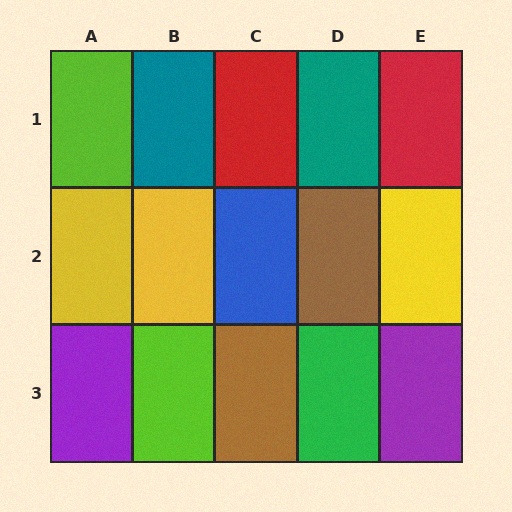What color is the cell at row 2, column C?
Blue.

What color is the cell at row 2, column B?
Yellow.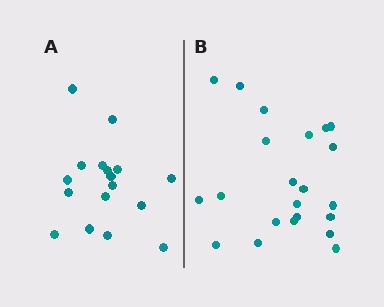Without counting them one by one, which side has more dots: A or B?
Region B (the right region) has more dots.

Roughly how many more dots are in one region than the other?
Region B has about 5 more dots than region A.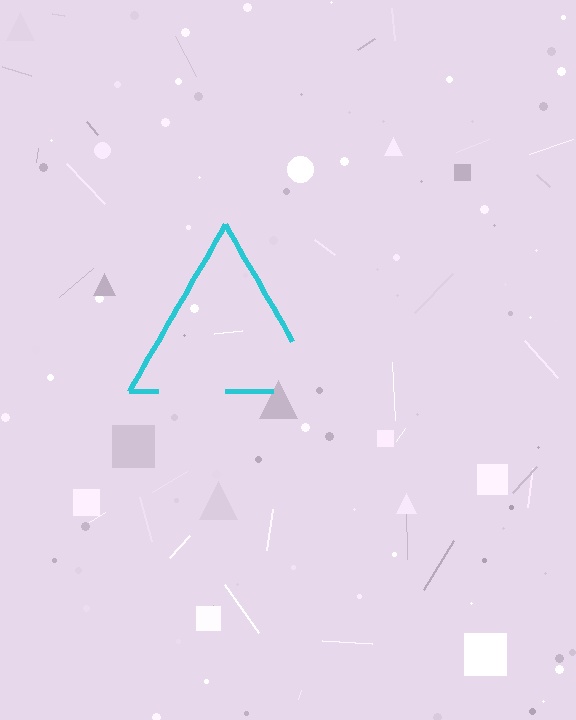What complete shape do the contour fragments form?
The contour fragments form a triangle.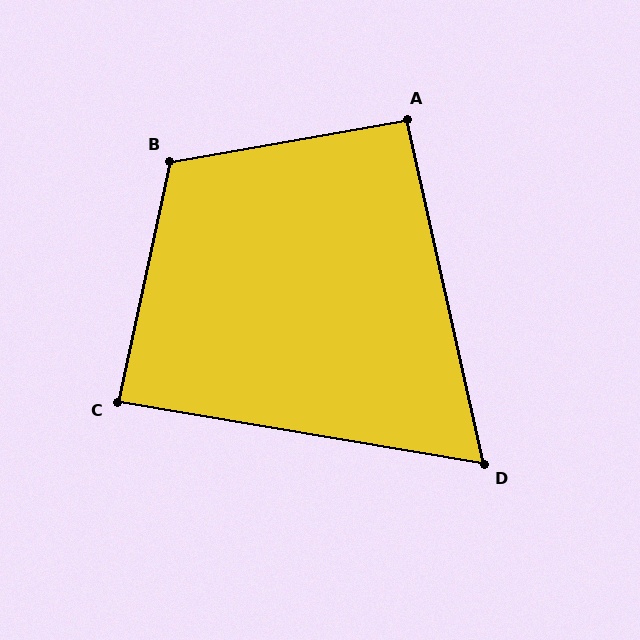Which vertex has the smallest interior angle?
D, at approximately 68 degrees.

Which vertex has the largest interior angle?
B, at approximately 112 degrees.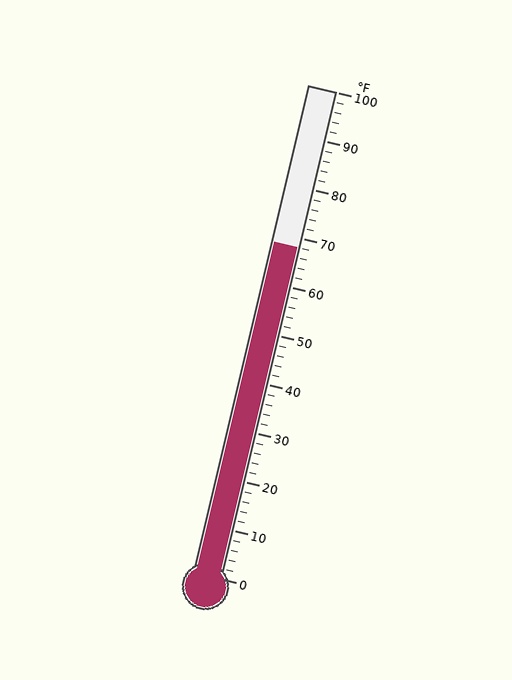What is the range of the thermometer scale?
The thermometer scale ranges from 0°F to 100°F.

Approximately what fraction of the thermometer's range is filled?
The thermometer is filled to approximately 70% of its range.